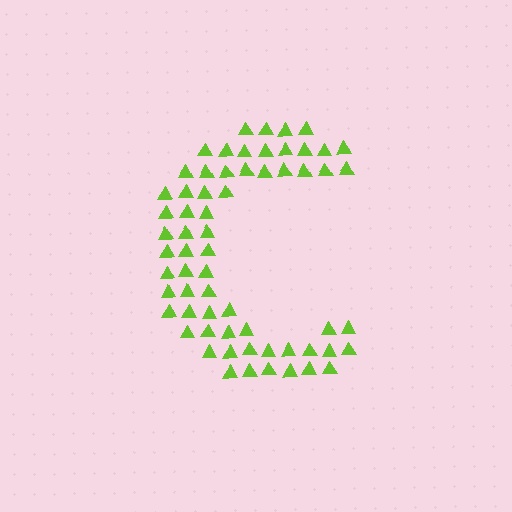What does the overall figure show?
The overall figure shows the letter C.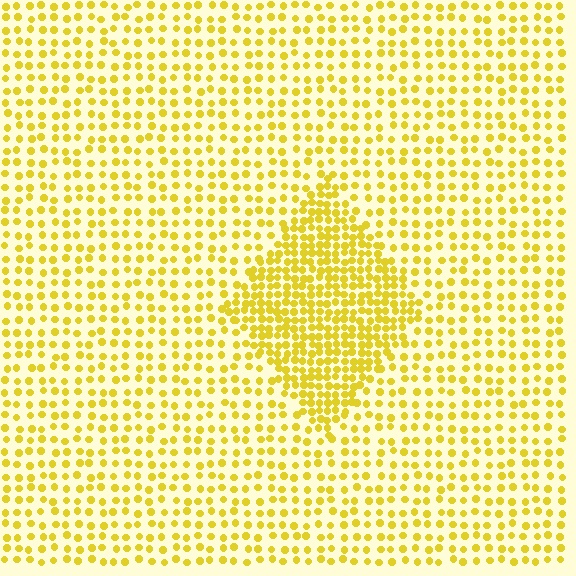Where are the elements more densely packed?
The elements are more densely packed inside the diamond boundary.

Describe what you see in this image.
The image contains small yellow elements arranged at two different densities. A diamond-shaped region is visible where the elements are more densely packed than the surrounding area.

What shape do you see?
I see a diamond.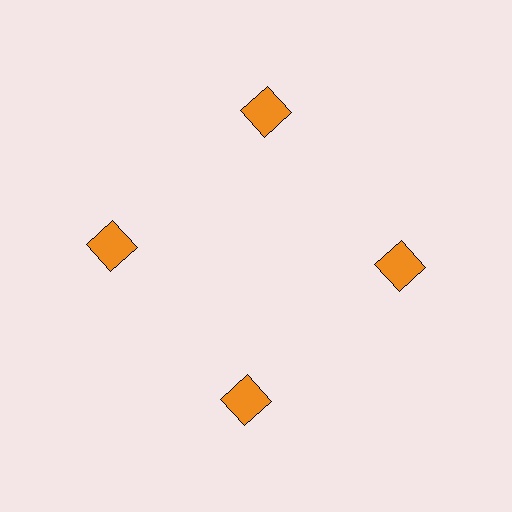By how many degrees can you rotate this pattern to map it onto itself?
The pattern maps onto itself every 90 degrees of rotation.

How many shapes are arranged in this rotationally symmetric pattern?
There are 4 shapes, arranged in 4 groups of 1.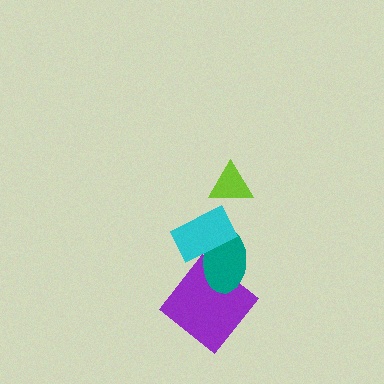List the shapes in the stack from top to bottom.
From top to bottom: the lime triangle, the cyan rectangle, the teal ellipse, the purple diamond.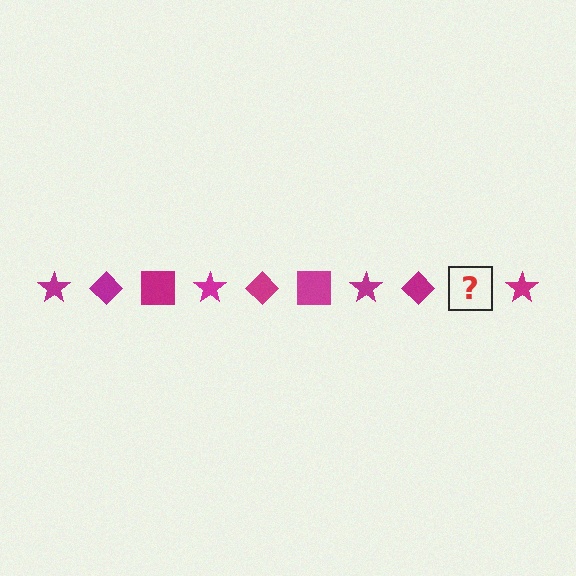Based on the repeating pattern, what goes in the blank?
The blank should be a magenta square.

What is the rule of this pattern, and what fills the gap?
The rule is that the pattern cycles through star, diamond, square shapes in magenta. The gap should be filled with a magenta square.